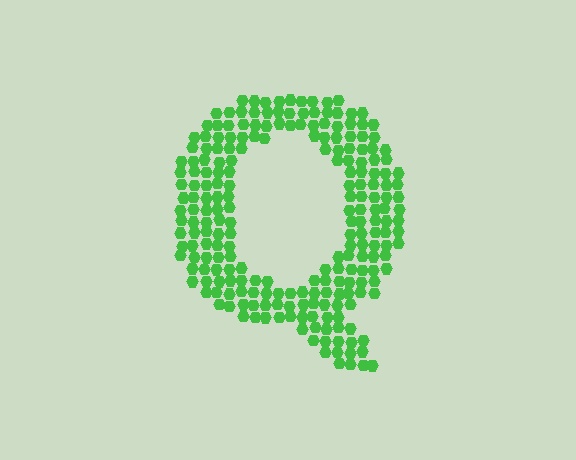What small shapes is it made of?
It is made of small hexagons.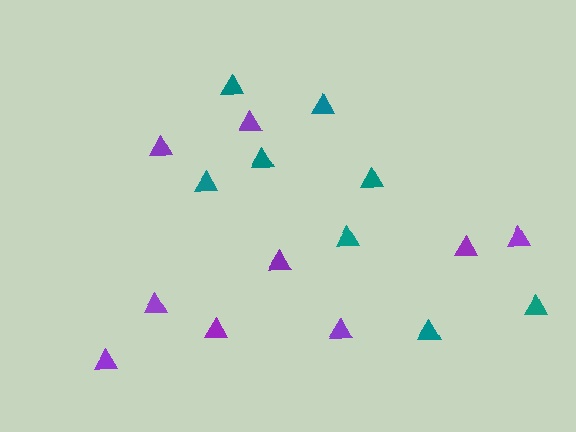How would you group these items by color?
There are 2 groups: one group of teal triangles (8) and one group of purple triangles (9).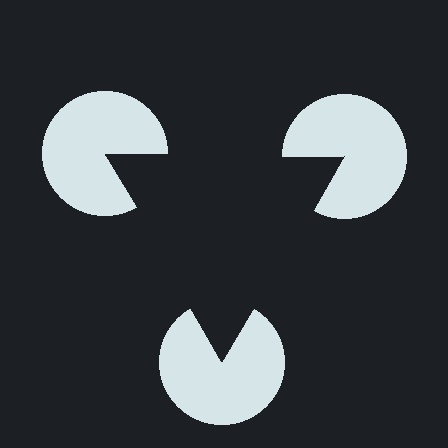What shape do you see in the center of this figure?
An illusory triangle — its edges are inferred from the aligned wedge cuts in the pac-man discs, not physically drawn.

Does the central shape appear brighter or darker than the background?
It typically appears slightly darker than the background, even though no actual brightness change is drawn.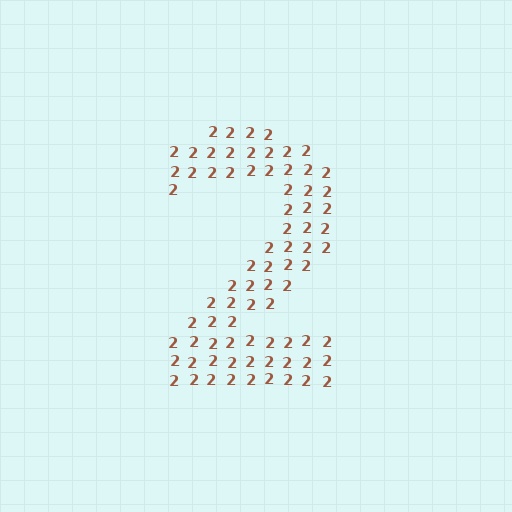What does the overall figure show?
The overall figure shows the digit 2.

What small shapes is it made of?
It is made of small digit 2's.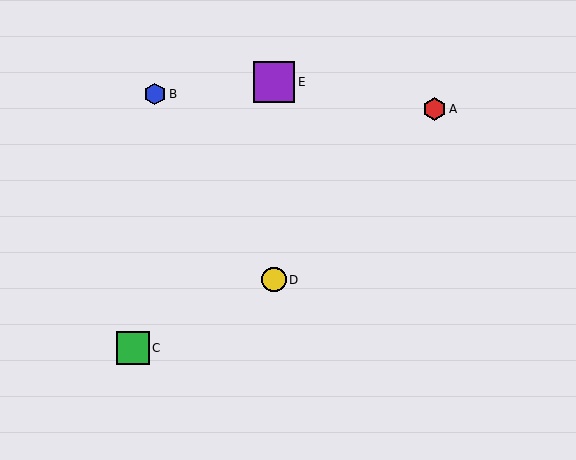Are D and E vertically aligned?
Yes, both are at x≈274.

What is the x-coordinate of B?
Object B is at x≈155.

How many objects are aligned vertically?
2 objects (D, E) are aligned vertically.